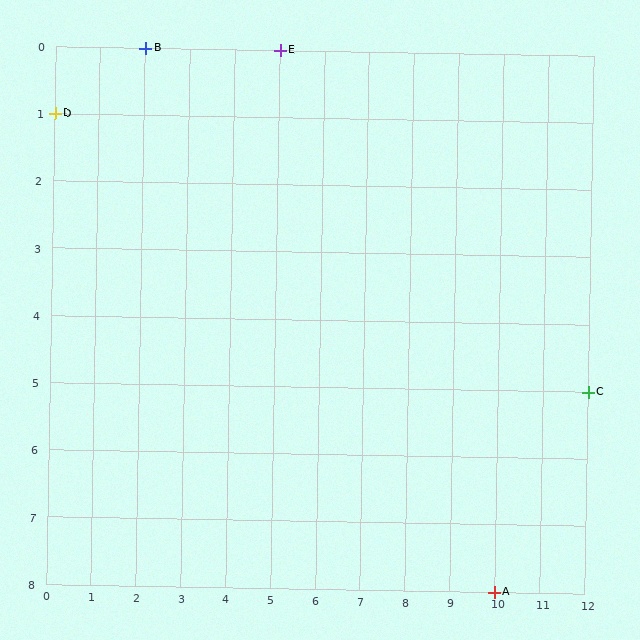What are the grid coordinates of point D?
Point D is at grid coordinates (0, 1).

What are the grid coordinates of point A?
Point A is at grid coordinates (10, 8).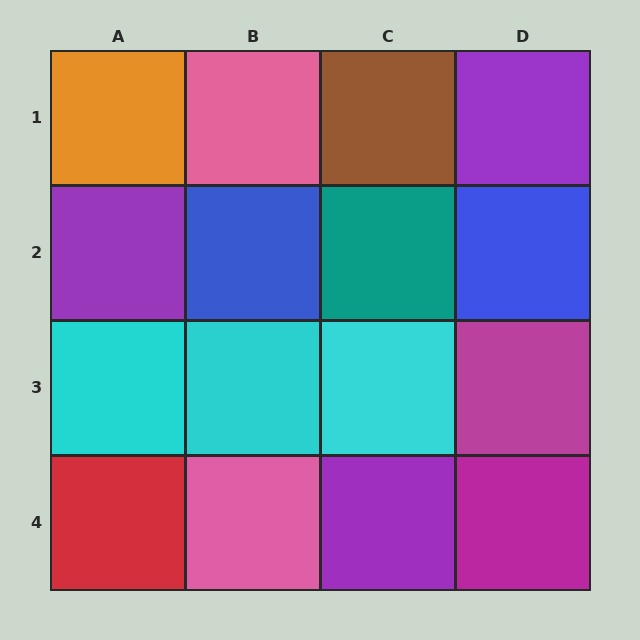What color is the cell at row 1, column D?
Purple.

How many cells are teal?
1 cell is teal.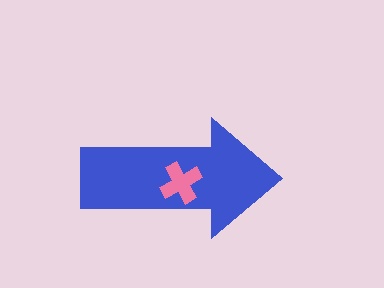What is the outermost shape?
The blue arrow.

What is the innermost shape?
The pink cross.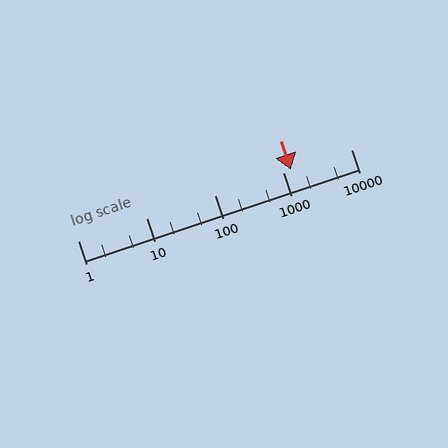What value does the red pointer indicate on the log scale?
The pointer indicates approximately 1300.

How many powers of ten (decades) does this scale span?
The scale spans 4 decades, from 1 to 10000.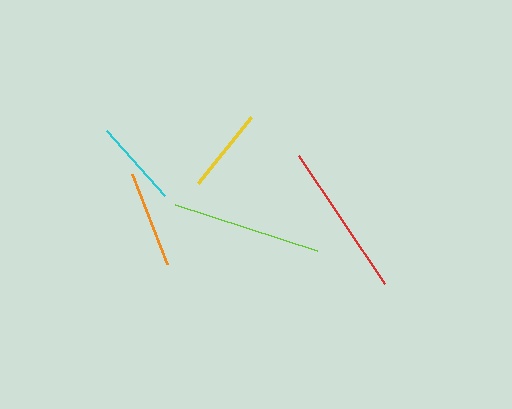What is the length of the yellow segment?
The yellow segment is approximately 85 pixels long.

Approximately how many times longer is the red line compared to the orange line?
The red line is approximately 1.6 times the length of the orange line.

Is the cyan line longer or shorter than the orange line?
The orange line is longer than the cyan line.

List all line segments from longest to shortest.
From longest to shortest: red, lime, orange, cyan, yellow.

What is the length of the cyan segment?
The cyan segment is approximately 87 pixels long.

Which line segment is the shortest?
The yellow line is the shortest at approximately 85 pixels.